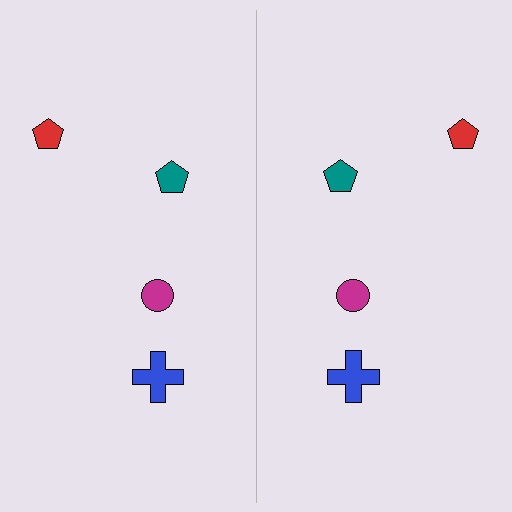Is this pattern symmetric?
Yes, this pattern has bilateral (reflection) symmetry.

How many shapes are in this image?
There are 8 shapes in this image.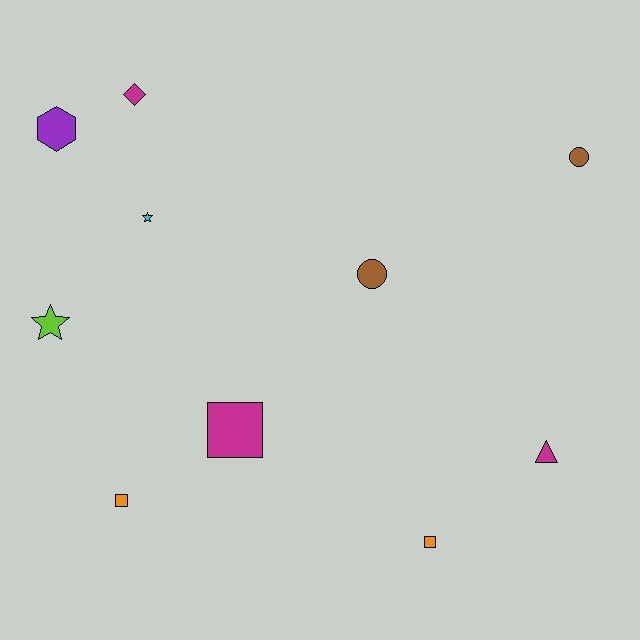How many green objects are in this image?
There are no green objects.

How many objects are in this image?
There are 10 objects.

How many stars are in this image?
There are 2 stars.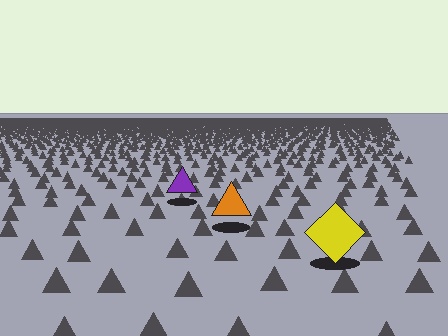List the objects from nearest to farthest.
From nearest to farthest: the yellow diamond, the orange triangle, the purple triangle.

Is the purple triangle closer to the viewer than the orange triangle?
No. The orange triangle is closer — you can tell from the texture gradient: the ground texture is coarser near it.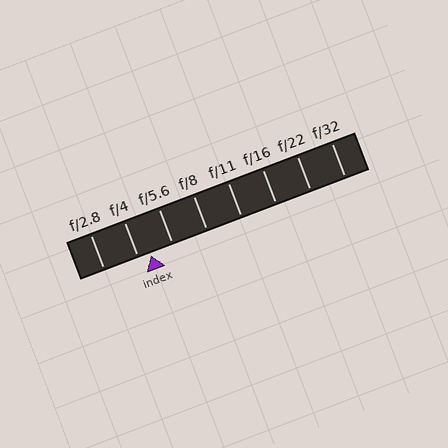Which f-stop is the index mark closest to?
The index mark is closest to f/4.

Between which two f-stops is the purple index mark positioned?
The index mark is between f/4 and f/5.6.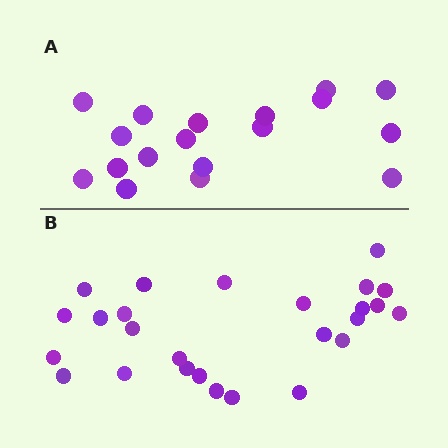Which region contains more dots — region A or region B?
Region B (the bottom region) has more dots.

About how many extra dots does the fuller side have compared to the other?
Region B has roughly 8 or so more dots than region A.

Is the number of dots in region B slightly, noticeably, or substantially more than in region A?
Region B has noticeably more, but not dramatically so. The ratio is roughly 1.4 to 1.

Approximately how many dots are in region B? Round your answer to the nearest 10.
About 30 dots. (The exact count is 26, which rounds to 30.)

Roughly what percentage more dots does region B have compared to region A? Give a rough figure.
About 45% more.